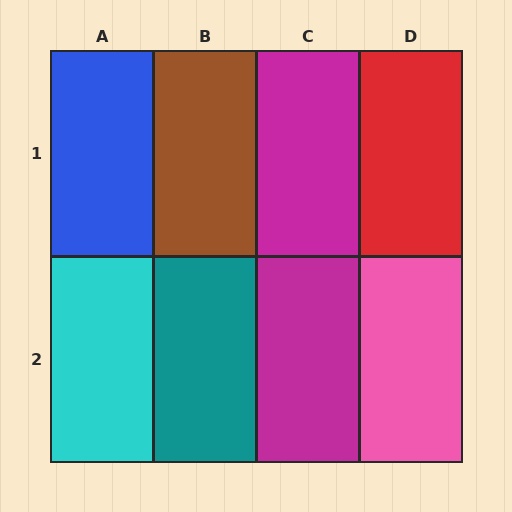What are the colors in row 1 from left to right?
Blue, brown, magenta, red.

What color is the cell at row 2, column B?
Teal.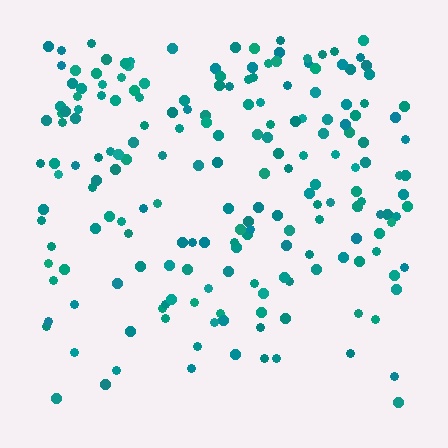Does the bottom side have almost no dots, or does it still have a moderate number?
Still a moderate number, just noticeably fewer than the top.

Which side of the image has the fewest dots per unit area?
The bottom.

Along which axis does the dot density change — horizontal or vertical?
Vertical.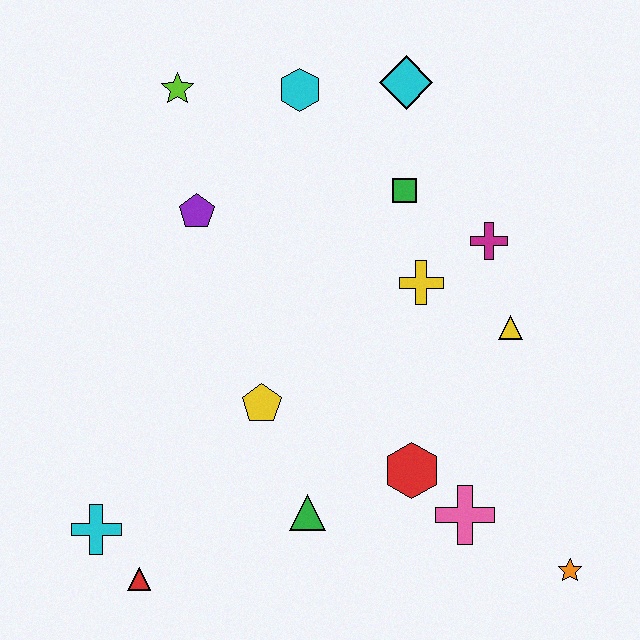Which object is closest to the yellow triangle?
The magenta cross is closest to the yellow triangle.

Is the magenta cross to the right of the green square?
Yes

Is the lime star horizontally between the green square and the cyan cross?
Yes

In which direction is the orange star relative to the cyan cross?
The orange star is to the right of the cyan cross.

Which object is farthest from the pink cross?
The lime star is farthest from the pink cross.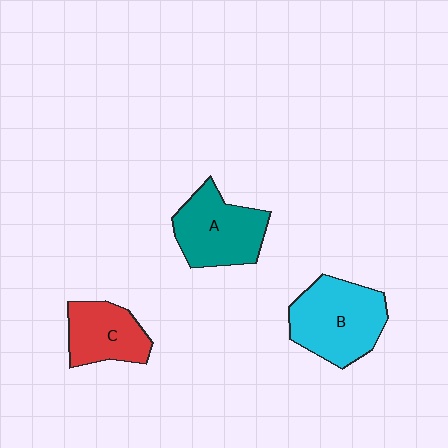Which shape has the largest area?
Shape B (cyan).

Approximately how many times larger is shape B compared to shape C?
Approximately 1.5 times.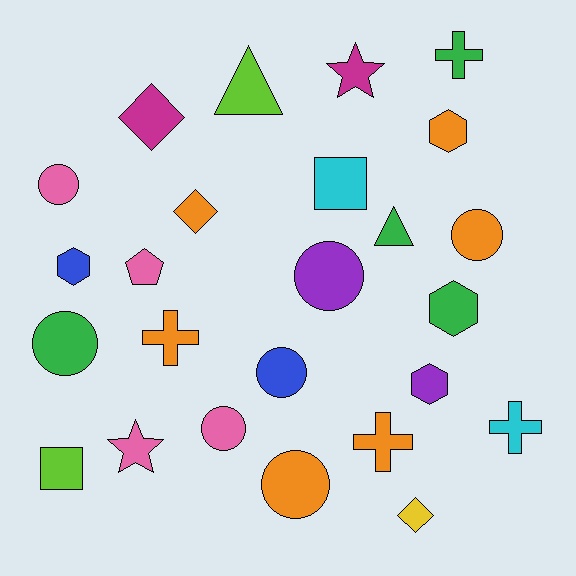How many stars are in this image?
There are 2 stars.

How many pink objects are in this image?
There are 4 pink objects.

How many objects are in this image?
There are 25 objects.